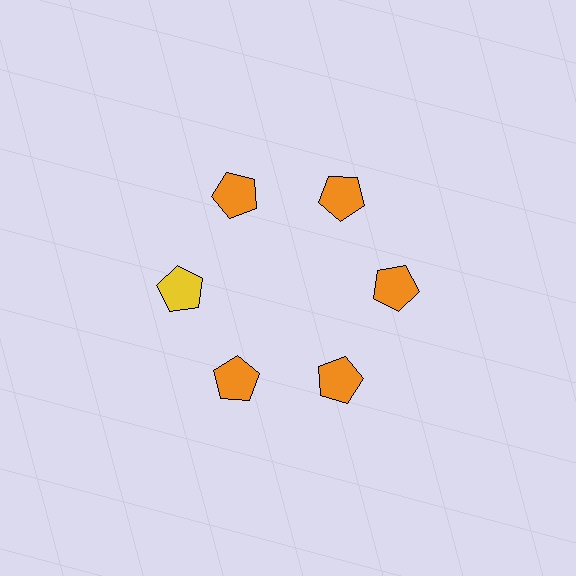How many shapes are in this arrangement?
There are 6 shapes arranged in a ring pattern.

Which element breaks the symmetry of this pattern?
The yellow pentagon at roughly the 9 o'clock position breaks the symmetry. All other shapes are orange pentagons.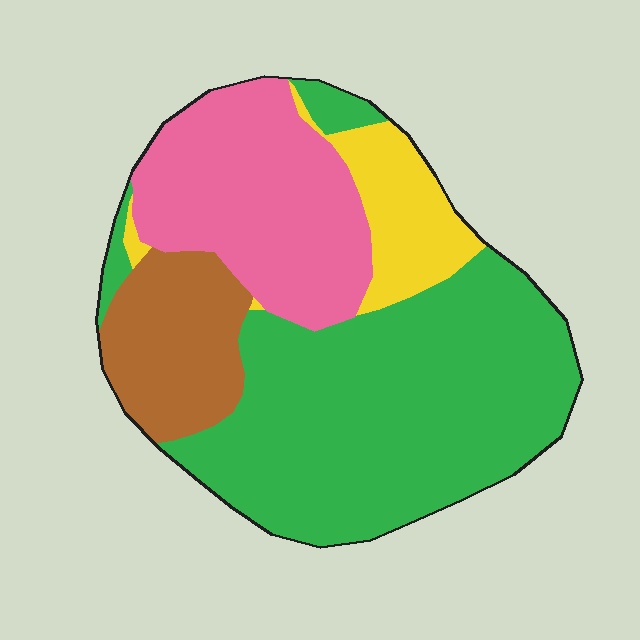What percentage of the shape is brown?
Brown covers 14% of the shape.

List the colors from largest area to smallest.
From largest to smallest: green, pink, brown, yellow.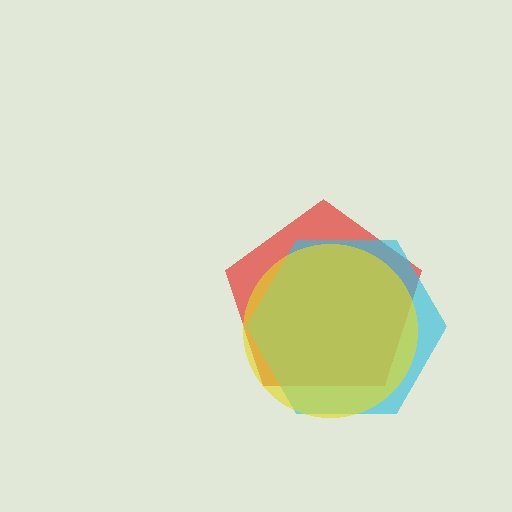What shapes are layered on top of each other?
The layered shapes are: a red pentagon, a cyan hexagon, a yellow circle.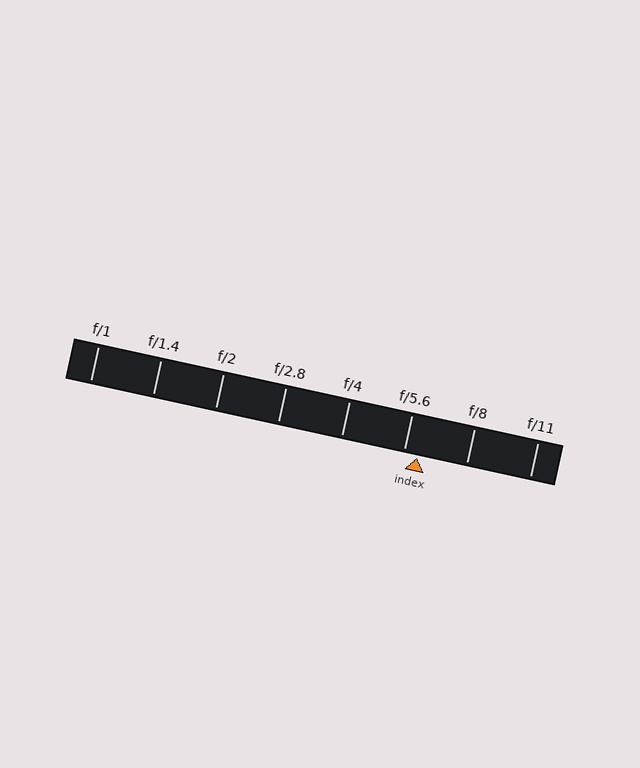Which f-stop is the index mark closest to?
The index mark is closest to f/5.6.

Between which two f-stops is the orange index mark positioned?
The index mark is between f/5.6 and f/8.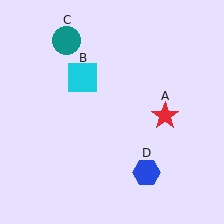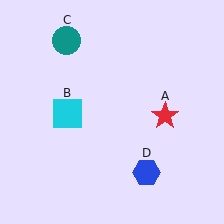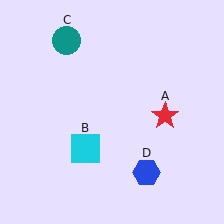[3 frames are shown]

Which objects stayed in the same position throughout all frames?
Red star (object A) and teal circle (object C) and blue hexagon (object D) remained stationary.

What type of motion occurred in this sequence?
The cyan square (object B) rotated counterclockwise around the center of the scene.